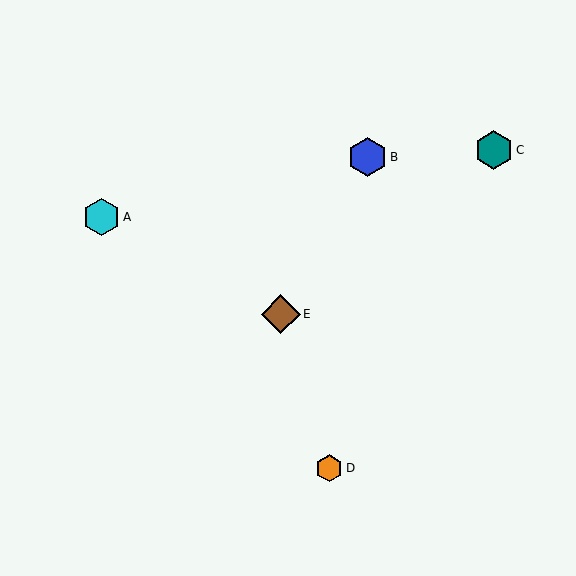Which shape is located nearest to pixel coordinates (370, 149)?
The blue hexagon (labeled B) at (368, 157) is nearest to that location.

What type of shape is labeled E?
Shape E is a brown diamond.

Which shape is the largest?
The brown diamond (labeled E) is the largest.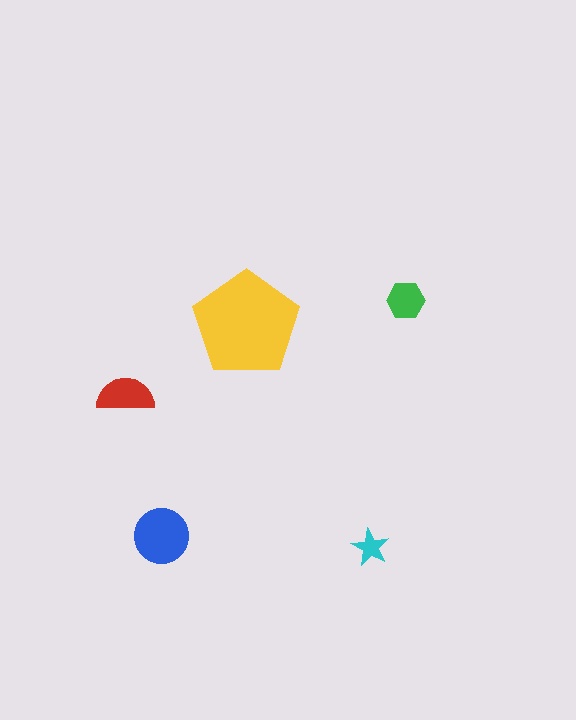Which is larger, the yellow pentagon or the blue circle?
The yellow pentagon.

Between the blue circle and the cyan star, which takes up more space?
The blue circle.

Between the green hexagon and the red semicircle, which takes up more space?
The red semicircle.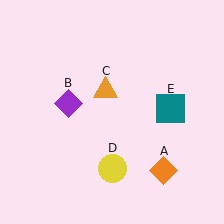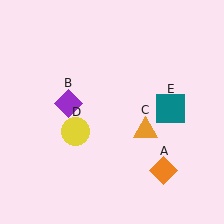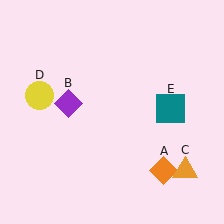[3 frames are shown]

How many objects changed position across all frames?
2 objects changed position: orange triangle (object C), yellow circle (object D).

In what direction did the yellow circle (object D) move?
The yellow circle (object D) moved up and to the left.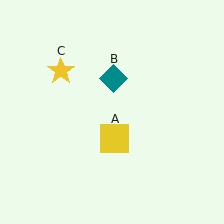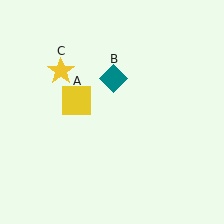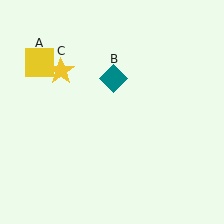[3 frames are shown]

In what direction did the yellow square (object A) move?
The yellow square (object A) moved up and to the left.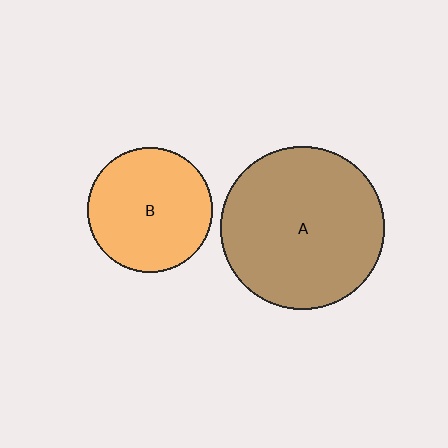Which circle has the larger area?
Circle A (brown).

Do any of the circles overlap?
No, none of the circles overlap.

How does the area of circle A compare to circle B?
Approximately 1.7 times.